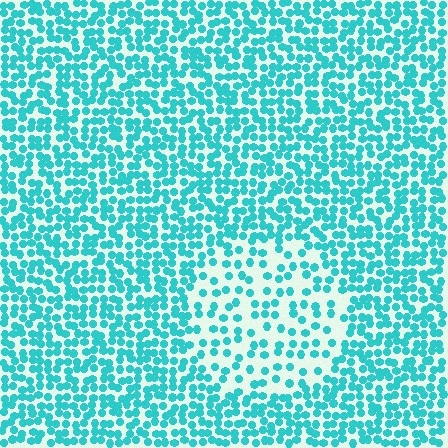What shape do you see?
I see a circle.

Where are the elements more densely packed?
The elements are more densely packed outside the circle boundary.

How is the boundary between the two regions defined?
The boundary is defined by a change in element density (approximately 2.1x ratio). All elements are the same color, size, and shape.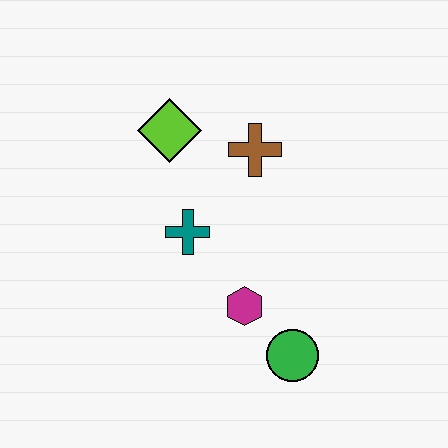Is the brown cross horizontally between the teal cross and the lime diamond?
No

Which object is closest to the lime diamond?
The brown cross is closest to the lime diamond.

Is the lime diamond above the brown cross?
Yes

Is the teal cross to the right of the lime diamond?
Yes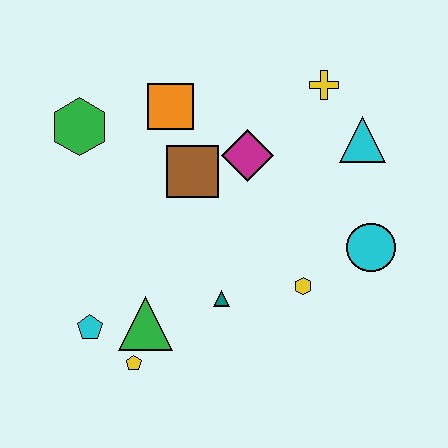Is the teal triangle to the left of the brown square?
No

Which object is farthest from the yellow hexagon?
The green hexagon is farthest from the yellow hexagon.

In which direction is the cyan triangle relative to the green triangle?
The cyan triangle is to the right of the green triangle.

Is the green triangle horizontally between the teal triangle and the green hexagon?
Yes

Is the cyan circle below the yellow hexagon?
No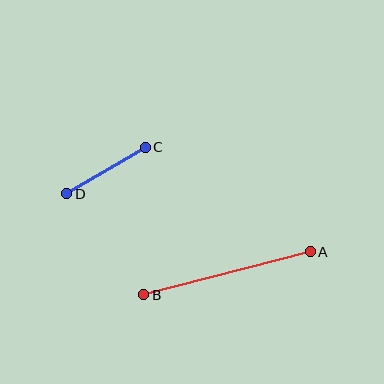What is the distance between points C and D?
The distance is approximately 91 pixels.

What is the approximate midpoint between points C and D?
The midpoint is at approximately (106, 170) pixels.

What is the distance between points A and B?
The distance is approximately 172 pixels.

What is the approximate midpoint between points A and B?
The midpoint is at approximately (227, 273) pixels.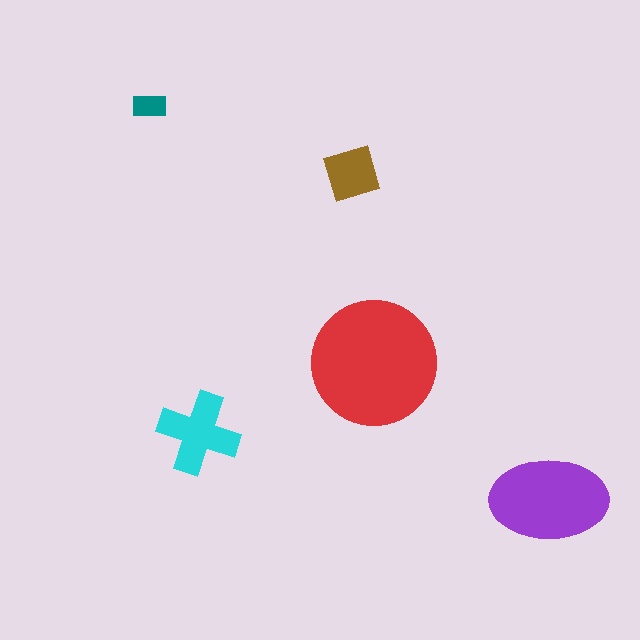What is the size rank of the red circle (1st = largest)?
1st.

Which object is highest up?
The teal rectangle is topmost.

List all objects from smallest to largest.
The teal rectangle, the brown diamond, the cyan cross, the purple ellipse, the red circle.